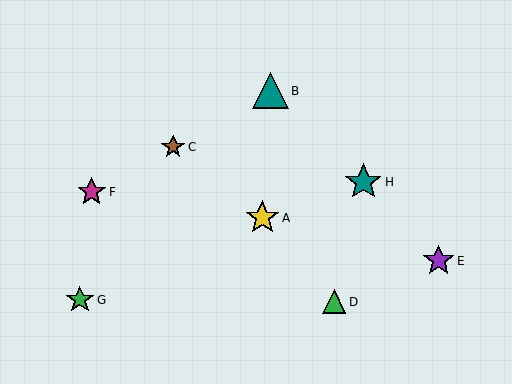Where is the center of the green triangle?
The center of the green triangle is at (334, 302).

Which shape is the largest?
The teal star (labeled H) is the largest.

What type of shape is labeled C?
Shape C is a brown star.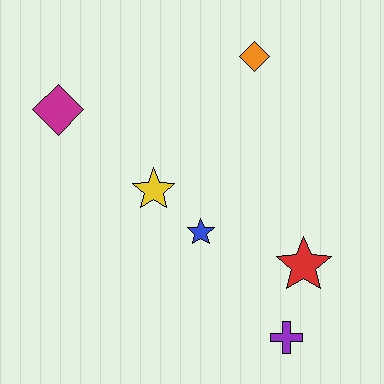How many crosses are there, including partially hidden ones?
There is 1 cross.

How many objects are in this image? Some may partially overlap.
There are 6 objects.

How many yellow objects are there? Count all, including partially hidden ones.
There is 1 yellow object.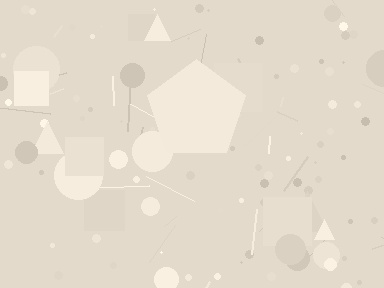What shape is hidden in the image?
A pentagon is hidden in the image.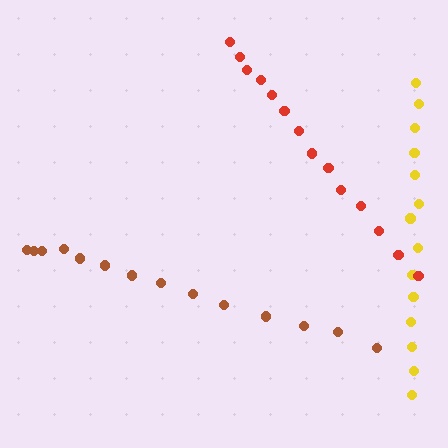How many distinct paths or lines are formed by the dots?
There are 3 distinct paths.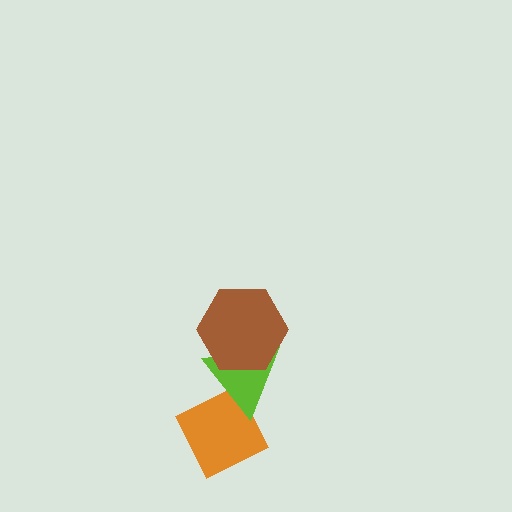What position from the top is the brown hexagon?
The brown hexagon is 1st from the top.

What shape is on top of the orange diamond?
The lime triangle is on top of the orange diamond.